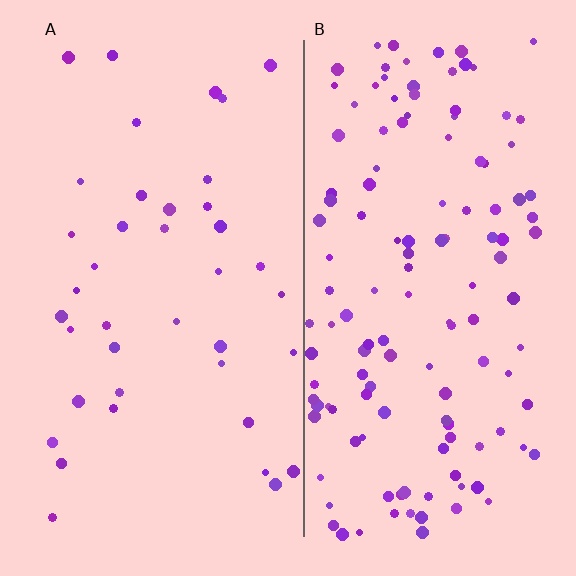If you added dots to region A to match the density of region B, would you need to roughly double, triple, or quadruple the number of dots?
Approximately triple.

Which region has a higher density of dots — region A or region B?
B (the right).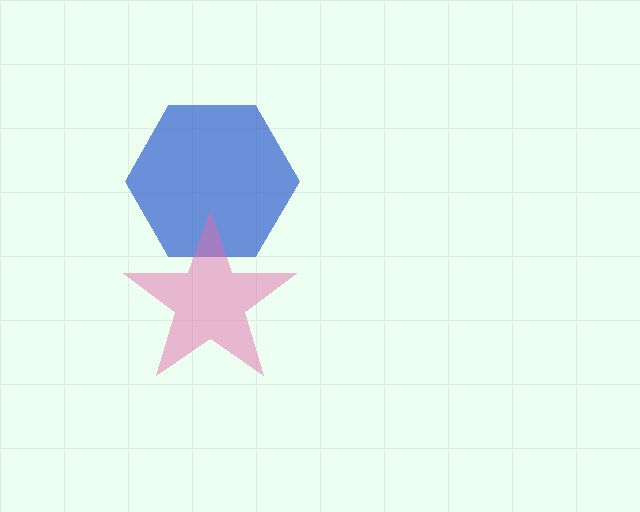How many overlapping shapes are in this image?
There are 2 overlapping shapes in the image.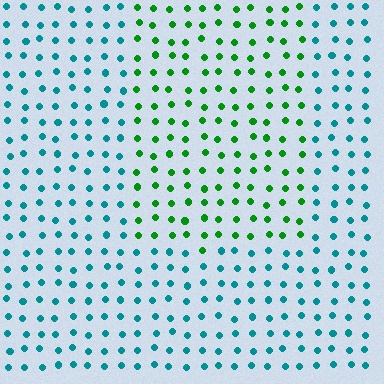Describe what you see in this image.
The image is filled with small teal elements in a uniform arrangement. A rectangle-shaped region is visible where the elements are tinted to a slightly different hue, forming a subtle color boundary.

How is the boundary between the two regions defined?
The boundary is defined purely by a slight shift in hue (about 55 degrees). Spacing, size, and orientation are identical on both sides.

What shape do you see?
I see a rectangle.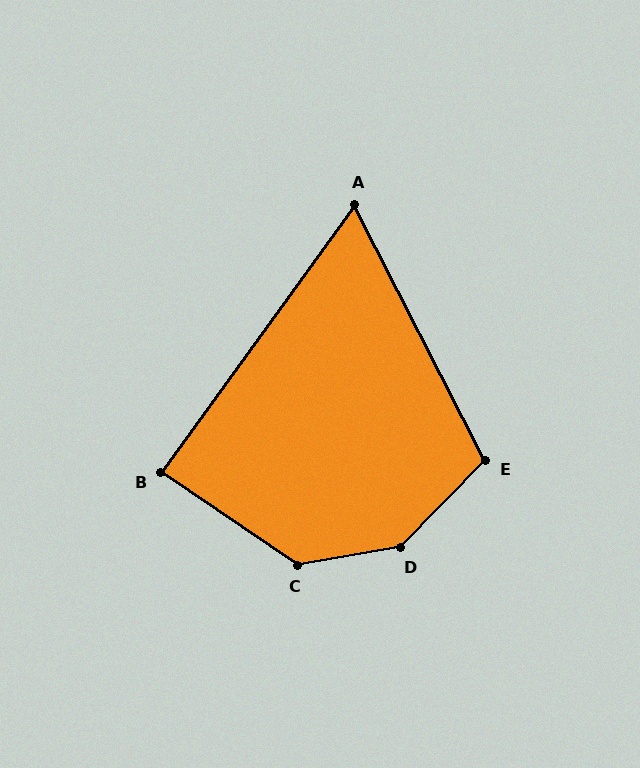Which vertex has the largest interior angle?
D, at approximately 144 degrees.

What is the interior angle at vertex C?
Approximately 136 degrees (obtuse).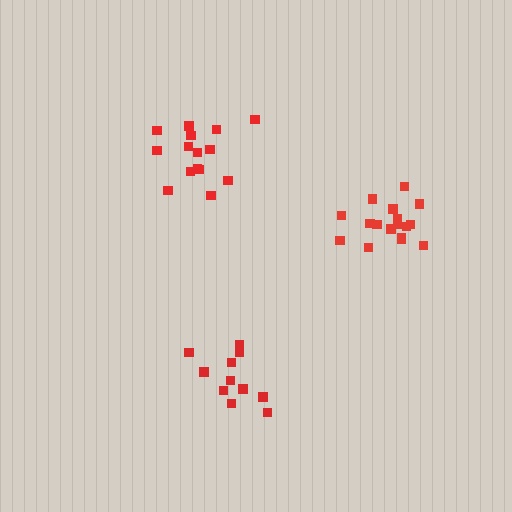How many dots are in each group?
Group 1: 17 dots, Group 2: 15 dots, Group 3: 11 dots (43 total).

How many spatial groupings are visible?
There are 3 spatial groupings.